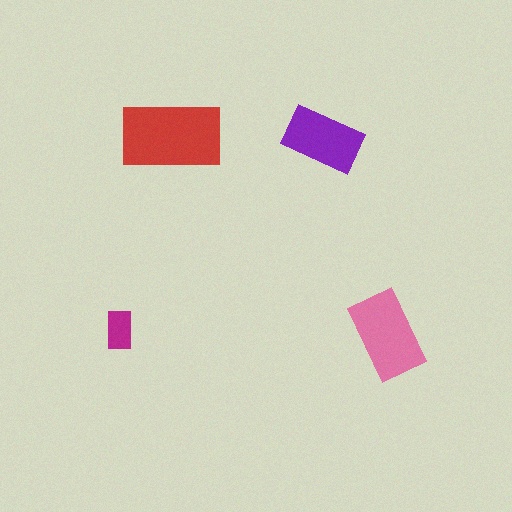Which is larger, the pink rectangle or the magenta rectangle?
The pink one.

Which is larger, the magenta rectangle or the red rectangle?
The red one.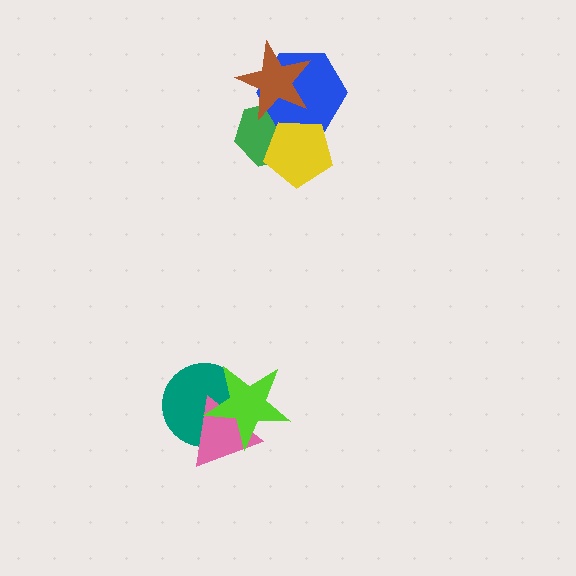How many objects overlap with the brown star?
2 objects overlap with the brown star.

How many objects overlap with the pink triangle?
2 objects overlap with the pink triangle.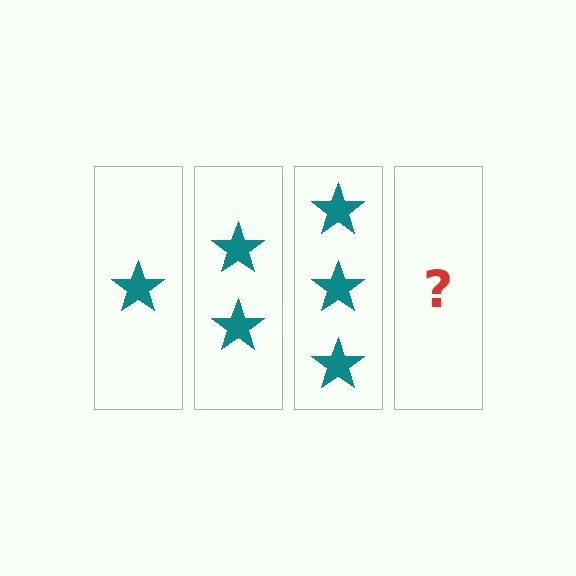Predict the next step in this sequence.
The next step is 4 stars.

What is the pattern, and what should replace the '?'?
The pattern is that each step adds one more star. The '?' should be 4 stars.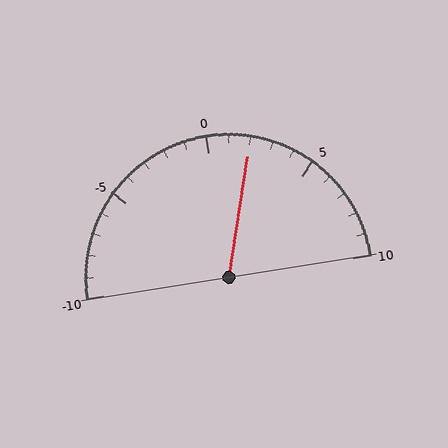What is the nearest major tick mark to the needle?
The nearest major tick mark is 0.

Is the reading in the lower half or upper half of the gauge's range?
The reading is in the upper half of the range (-10 to 10).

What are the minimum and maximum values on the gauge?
The gauge ranges from -10 to 10.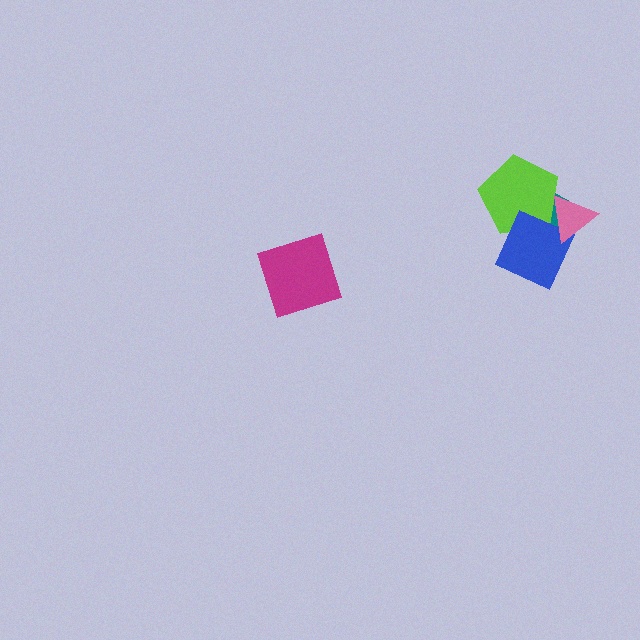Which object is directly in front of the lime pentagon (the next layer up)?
The blue square is directly in front of the lime pentagon.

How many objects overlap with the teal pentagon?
3 objects overlap with the teal pentagon.